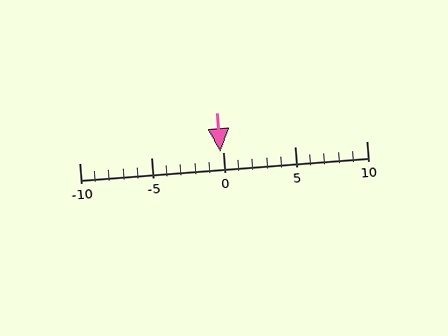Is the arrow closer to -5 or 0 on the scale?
The arrow is closer to 0.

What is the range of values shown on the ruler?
The ruler shows values from -10 to 10.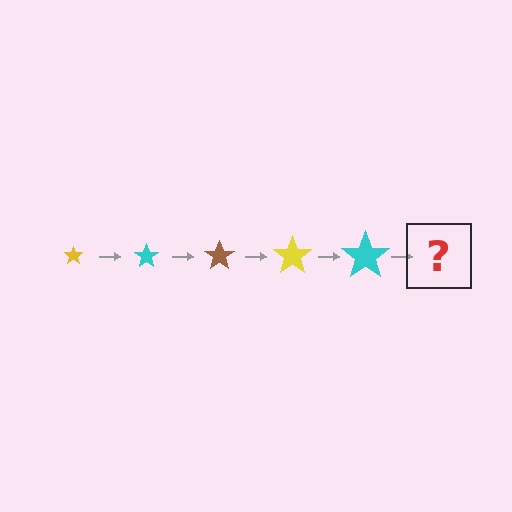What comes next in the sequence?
The next element should be a brown star, larger than the previous one.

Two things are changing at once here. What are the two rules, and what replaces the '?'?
The two rules are that the star grows larger each step and the color cycles through yellow, cyan, and brown. The '?' should be a brown star, larger than the previous one.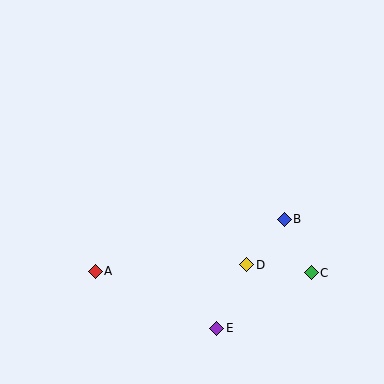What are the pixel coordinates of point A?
Point A is at (95, 271).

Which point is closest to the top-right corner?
Point B is closest to the top-right corner.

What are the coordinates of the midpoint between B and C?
The midpoint between B and C is at (298, 246).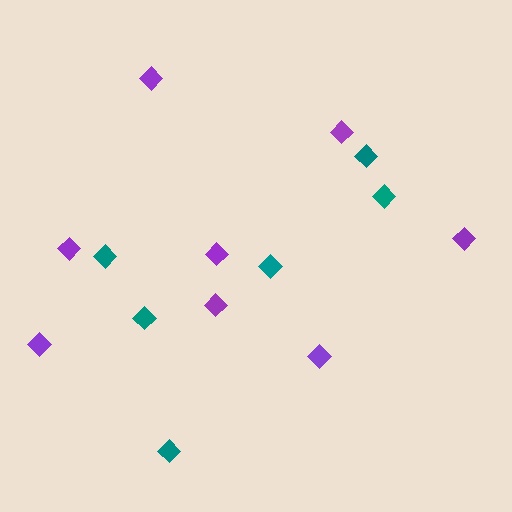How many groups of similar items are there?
There are 2 groups: one group of teal diamonds (6) and one group of purple diamonds (8).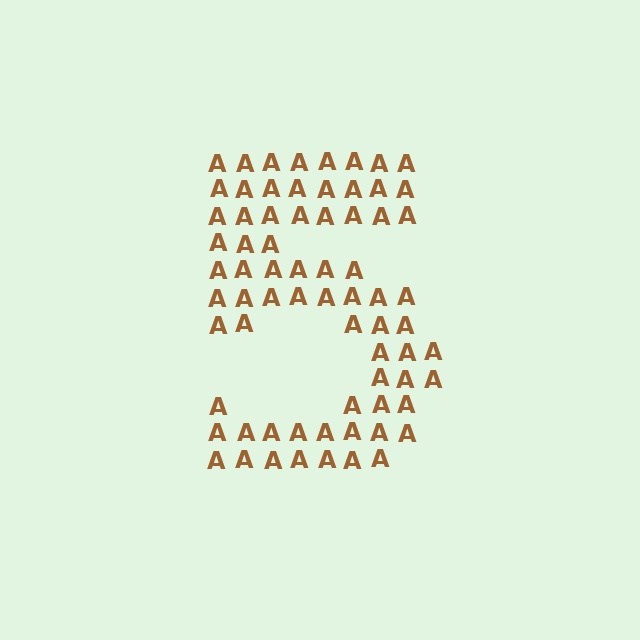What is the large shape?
The large shape is the digit 5.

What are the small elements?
The small elements are letter A's.